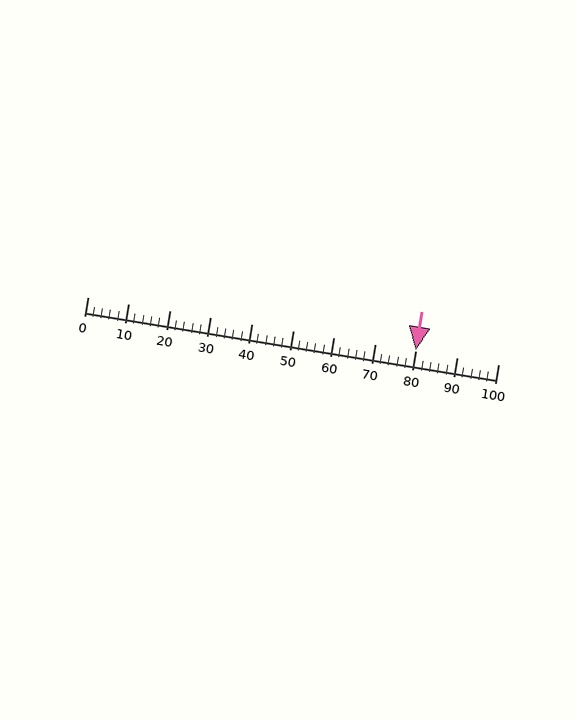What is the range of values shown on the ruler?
The ruler shows values from 0 to 100.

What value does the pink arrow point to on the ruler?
The pink arrow points to approximately 80.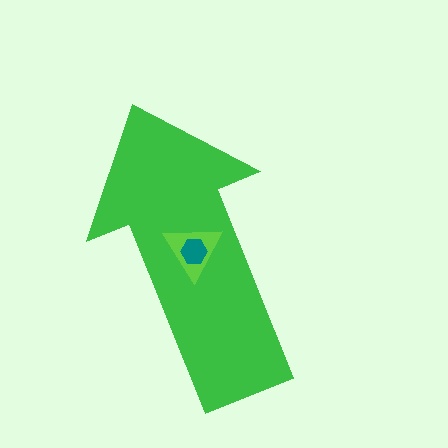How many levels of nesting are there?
3.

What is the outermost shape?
The green arrow.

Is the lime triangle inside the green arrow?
Yes.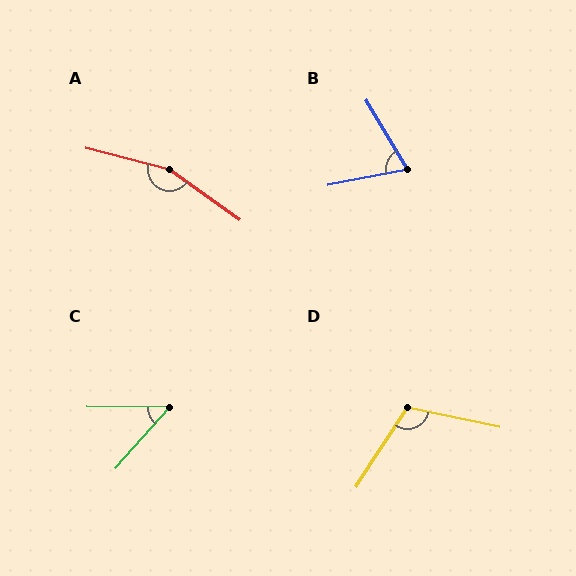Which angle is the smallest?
C, at approximately 49 degrees.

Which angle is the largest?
A, at approximately 159 degrees.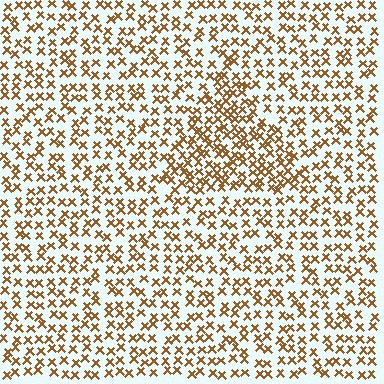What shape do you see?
I see a triangle.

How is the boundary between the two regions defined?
The boundary is defined by a change in element density (approximately 1.7x ratio). All elements are the same color, size, and shape.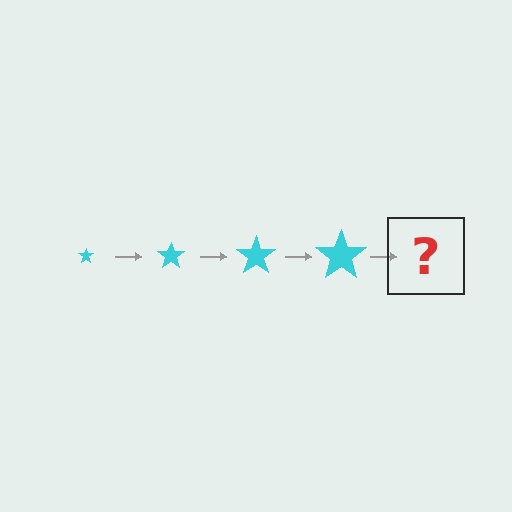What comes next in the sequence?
The next element should be a cyan star, larger than the previous one.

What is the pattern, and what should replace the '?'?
The pattern is that the star gets progressively larger each step. The '?' should be a cyan star, larger than the previous one.